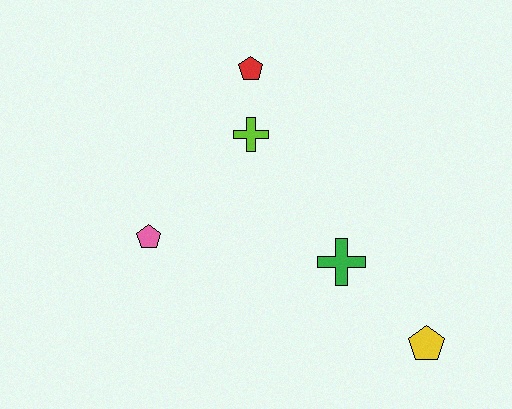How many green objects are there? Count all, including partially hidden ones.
There is 1 green object.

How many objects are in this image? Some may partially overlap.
There are 5 objects.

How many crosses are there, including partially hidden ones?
There are 2 crosses.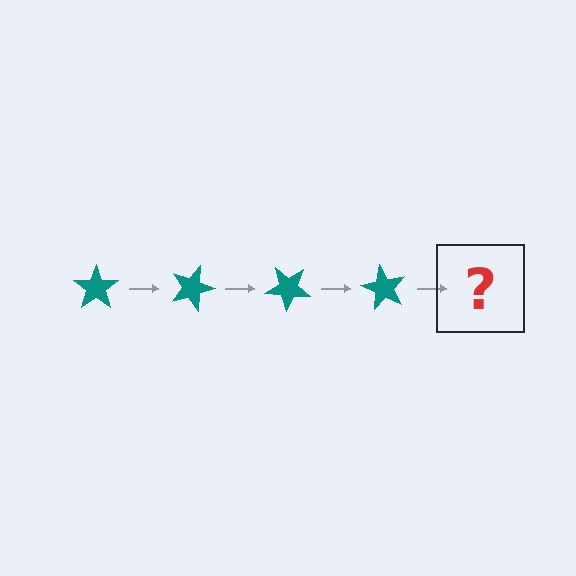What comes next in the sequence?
The next element should be a teal star rotated 80 degrees.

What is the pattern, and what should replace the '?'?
The pattern is that the star rotates 20 degrees each step. The '?' should be a teal star rotated 80 degrees.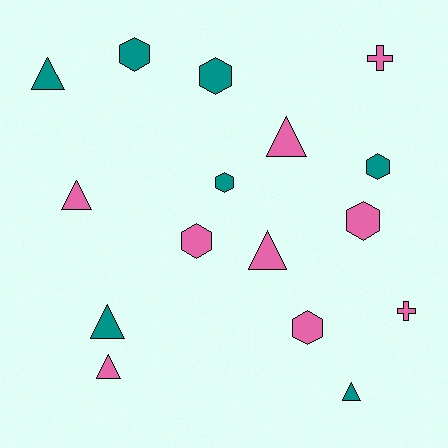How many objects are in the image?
There are 16 objects.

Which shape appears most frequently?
Triangle, with 7 objects.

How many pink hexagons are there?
There are 3 pink hexagons.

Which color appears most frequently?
Pink, with 9 objects.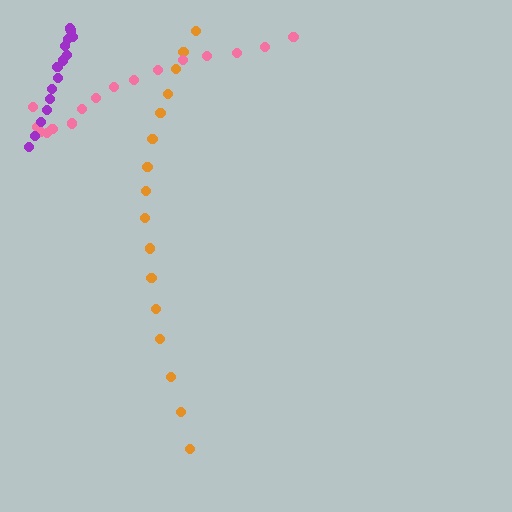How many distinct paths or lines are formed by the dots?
There are 3 distinct paths.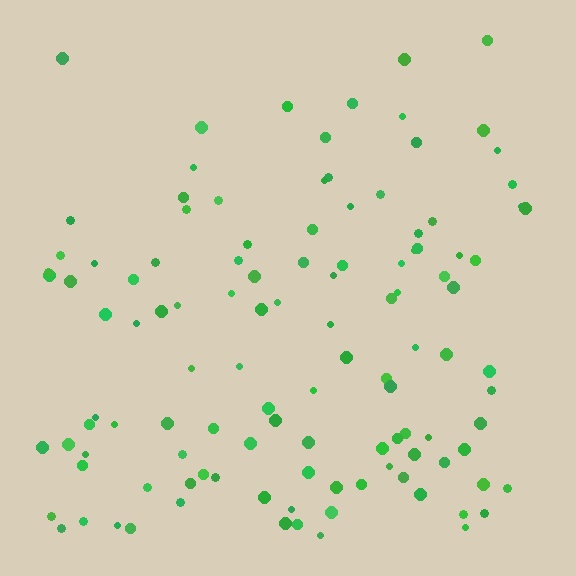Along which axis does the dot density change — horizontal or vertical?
Vertical.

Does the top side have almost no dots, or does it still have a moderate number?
Still a moderate number, just noticeably fewer than the bottom.